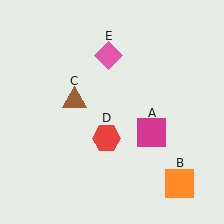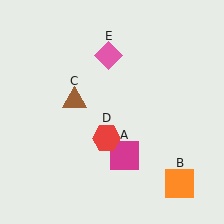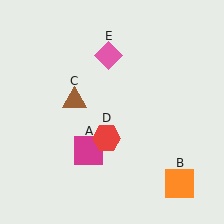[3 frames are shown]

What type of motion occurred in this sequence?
The magenta square (object A) rotated clockwise around the center of the scene.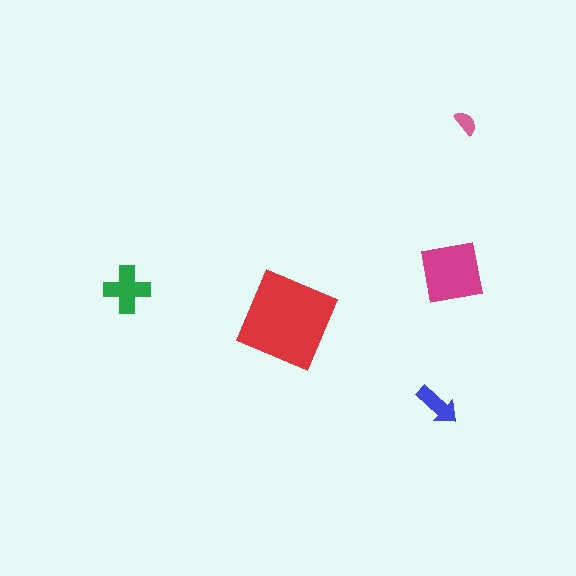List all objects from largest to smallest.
The red diamond, the magenta square, the green cross, the blue arrow, the pink semicircle.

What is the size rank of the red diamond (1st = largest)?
1st.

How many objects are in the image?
There are 5 objects in the image.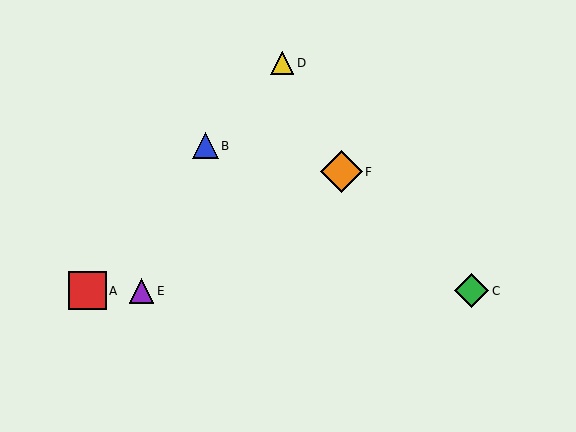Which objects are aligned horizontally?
Objects A, C, E are aligned horizontally.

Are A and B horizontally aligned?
No, A is at y≈291 and B is at y≈146.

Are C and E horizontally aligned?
Yes, both are at y≈291.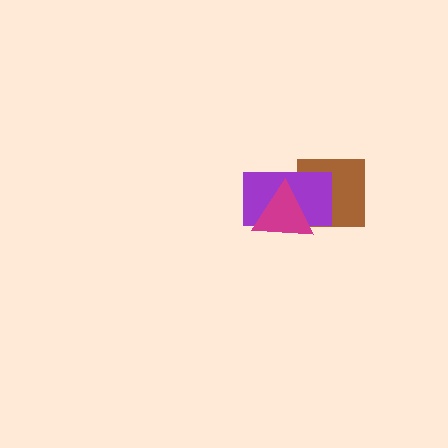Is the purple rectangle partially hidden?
Yes, it is partially covered by another shape.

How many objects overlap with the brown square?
2 objects overlap with the brown square.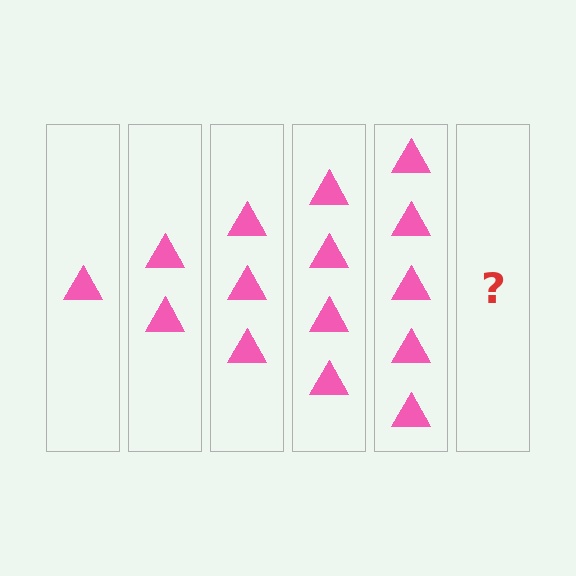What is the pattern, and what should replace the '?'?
The pattern is that each step adds one more triangle. The '?' should be 6 triangles.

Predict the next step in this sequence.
The next step is 6 triangles.